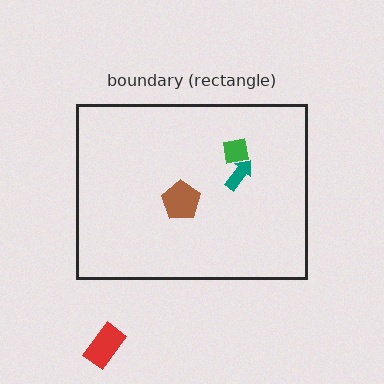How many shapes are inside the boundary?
3 inside, 1 outside.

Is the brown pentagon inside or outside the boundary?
Inside.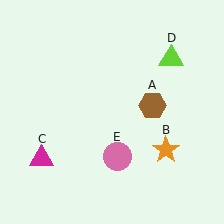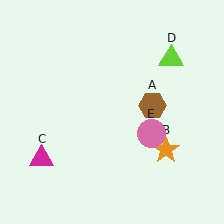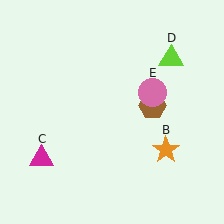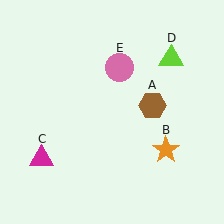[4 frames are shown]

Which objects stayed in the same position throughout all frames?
Brown hexagon (object A) and orange star (object B) and magenta triangle (object C) and lime triangle (object D) remained stationary.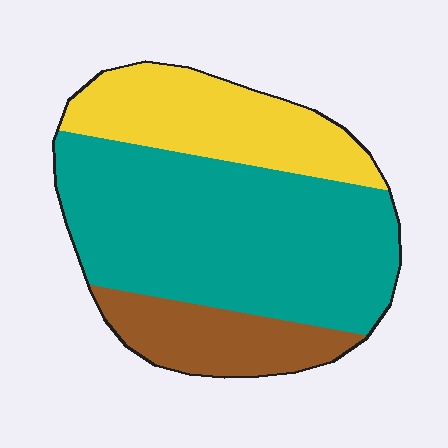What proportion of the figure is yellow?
Yellow covers roughly 25% of the figure.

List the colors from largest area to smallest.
From largest to smallest: teal, yellow, brown.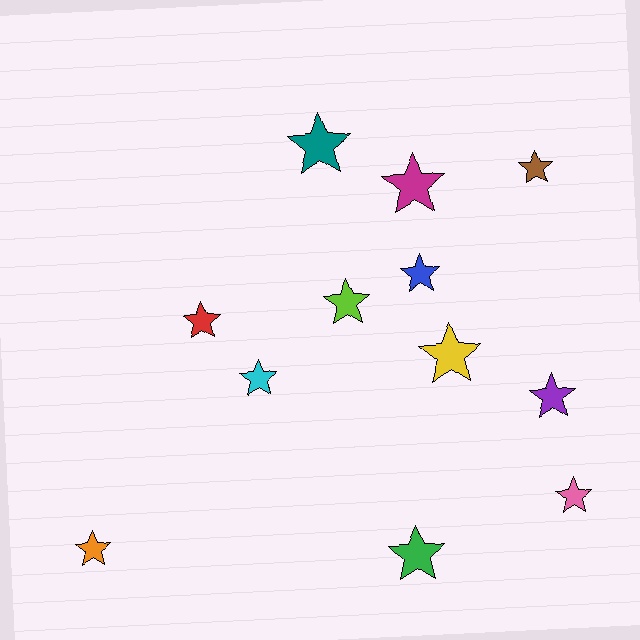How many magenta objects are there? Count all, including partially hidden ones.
There is 1 magenta object.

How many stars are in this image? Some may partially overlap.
There are 12 stars.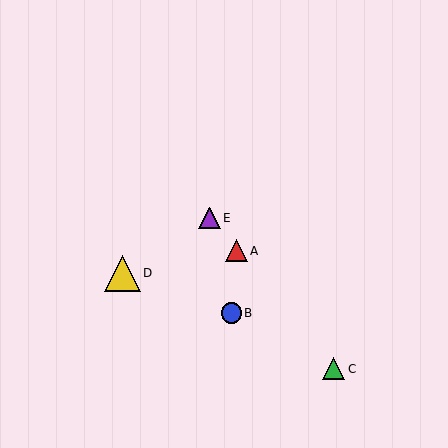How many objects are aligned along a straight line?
3 objects (A, C, E) are aligned along a straight line.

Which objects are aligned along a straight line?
Objects A, C, E are aligned along a straight line.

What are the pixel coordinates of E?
Object E is at (209, 218).